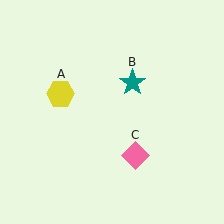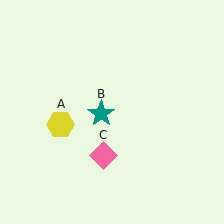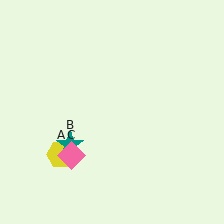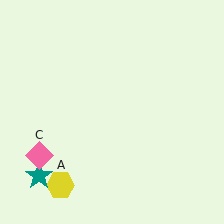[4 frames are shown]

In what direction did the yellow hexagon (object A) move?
The yellow hexagon (object A) moved down.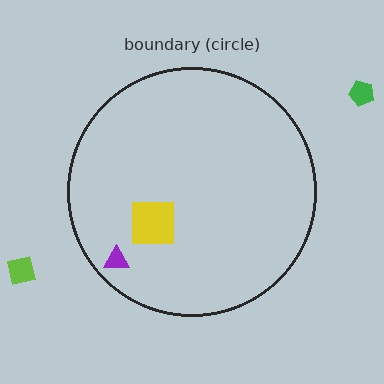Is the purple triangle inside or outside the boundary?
Inside.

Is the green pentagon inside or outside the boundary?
Outside.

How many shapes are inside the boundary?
2 inside, 2 outside.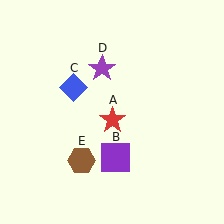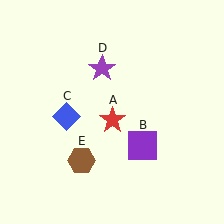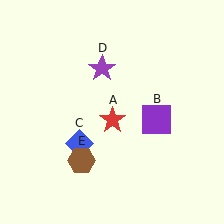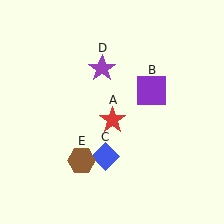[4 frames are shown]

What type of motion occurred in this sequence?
The purple square (object B), blue diamond (object C) rotated counterclockwise around the center of the scene.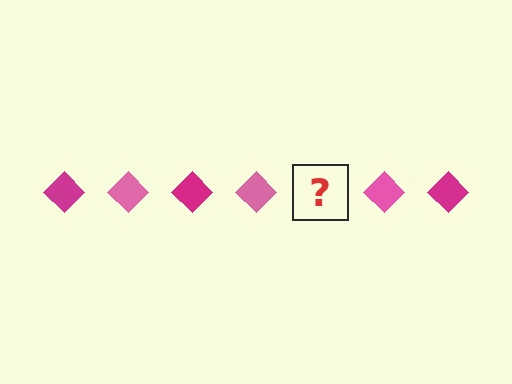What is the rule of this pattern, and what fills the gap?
The rule is that the pattern cycles through magenta, pink diamonds. The gap should be filled with a magenta diamond.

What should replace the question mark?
The question mark should be replaced with a magenta diamond.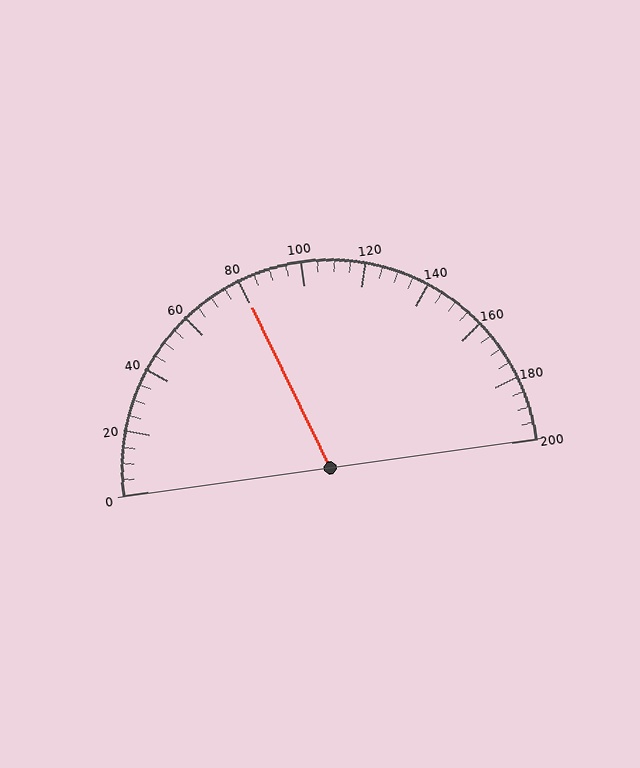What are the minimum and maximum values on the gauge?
The gauge ranges from 0 to 200.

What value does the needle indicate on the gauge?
The needle indicates approximately 80.